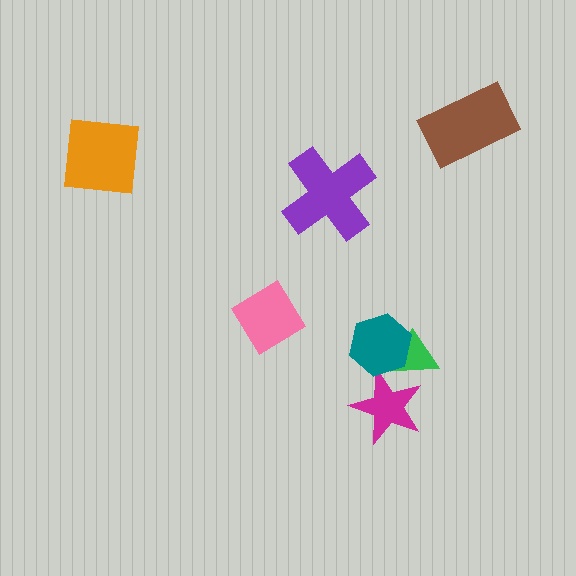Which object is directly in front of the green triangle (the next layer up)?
The magenta star is directly in front of the green triangle.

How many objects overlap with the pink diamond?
0 objects overlap with the pink diamond.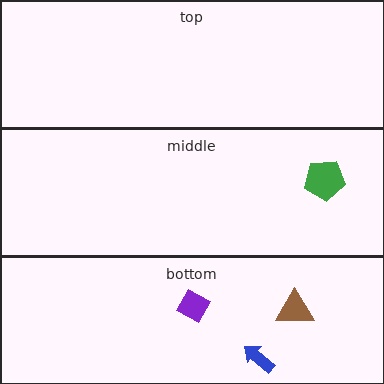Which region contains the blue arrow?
The bottom region.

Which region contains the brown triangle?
The bottom region.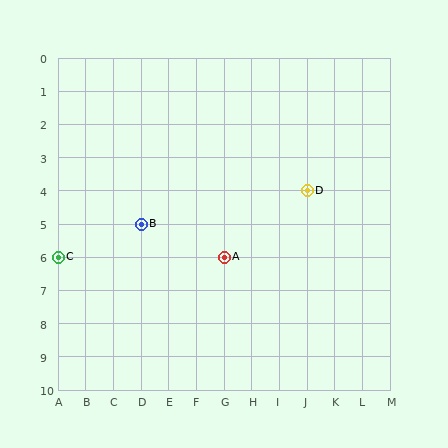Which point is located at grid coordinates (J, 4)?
Point D is at (J, 4).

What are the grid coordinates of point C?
Point C is at grid coordinates (A, 6).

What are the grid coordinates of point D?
Point D is at grid coordinates (J, 4).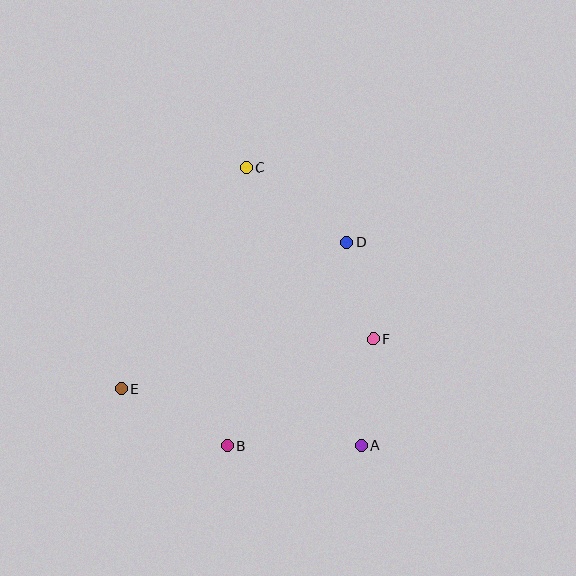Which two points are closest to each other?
Points D and F are closest to each other.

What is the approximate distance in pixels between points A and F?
The distance between A and F is approximately 107 pixels.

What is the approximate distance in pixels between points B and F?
The distance between B and F is approximately 181 pixels.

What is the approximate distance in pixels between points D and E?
The distance between D and E is approximately 269 pixels.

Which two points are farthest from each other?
Points A and C are farthest from each other.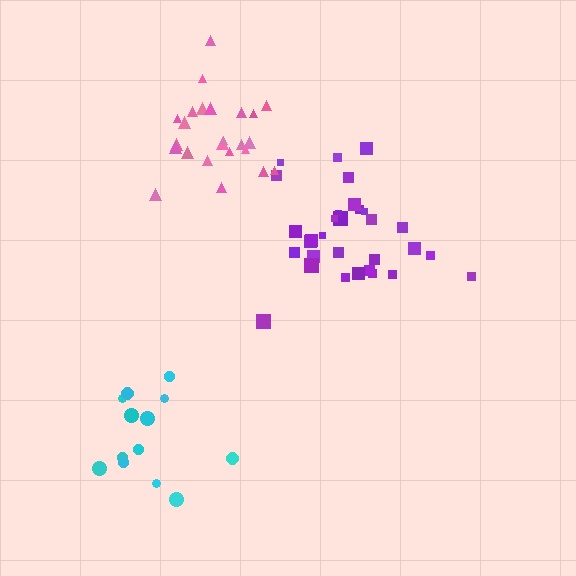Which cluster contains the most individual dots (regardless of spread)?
Purple (31).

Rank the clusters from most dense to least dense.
purple, pink, cyan.